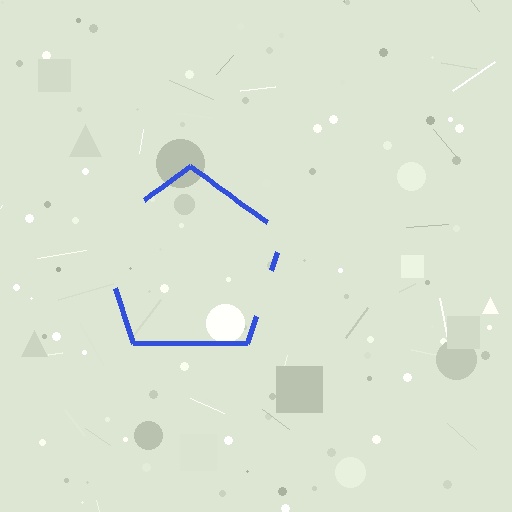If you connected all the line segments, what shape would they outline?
They would outline a pentagon.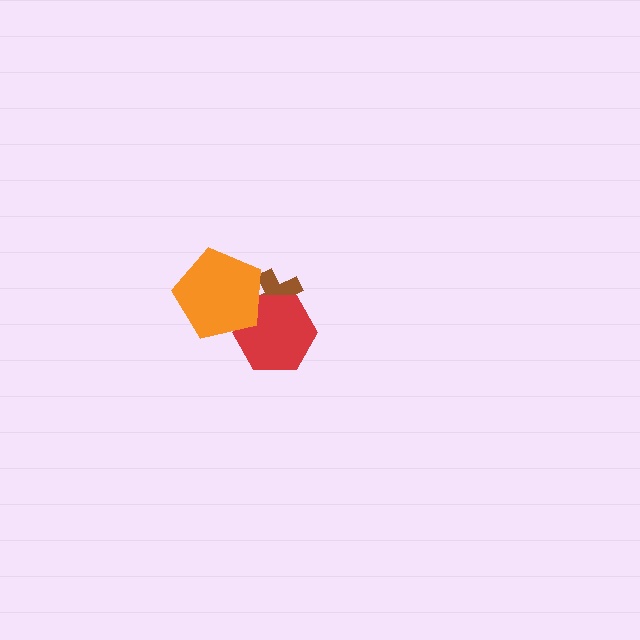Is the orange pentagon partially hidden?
No, no other shape covers it.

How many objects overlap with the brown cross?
2 objects overlap with the brown cross.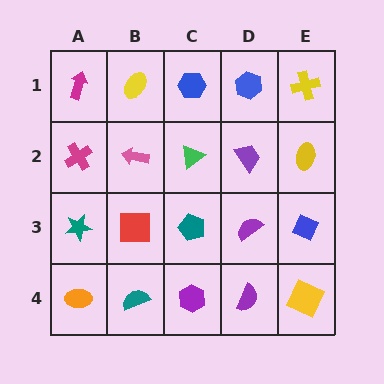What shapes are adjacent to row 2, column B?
A yellow ellipse (row 1, column B), a red square (row 3, column B), a magenta cross (row 2, column A), a green triangle (row 2, column C).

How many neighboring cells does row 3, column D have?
4.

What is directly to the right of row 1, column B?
A blue hexagon.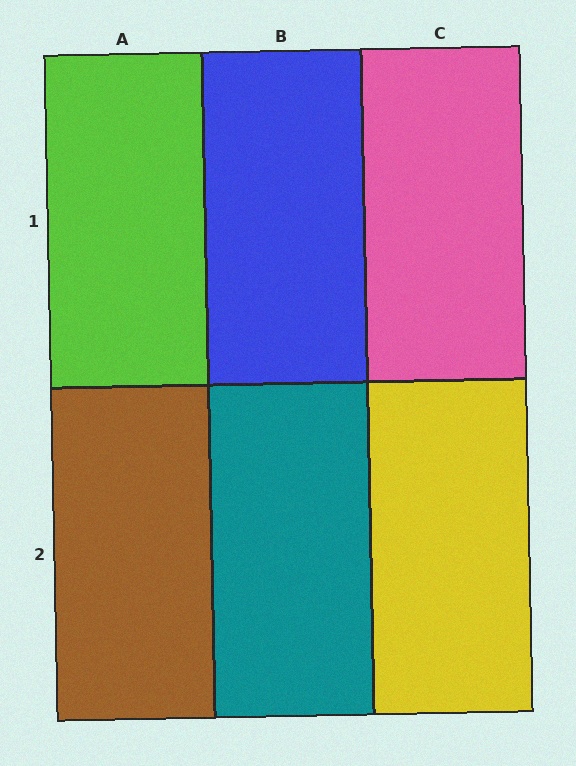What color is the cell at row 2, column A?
Brown.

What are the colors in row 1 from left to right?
Lime, blue, pink.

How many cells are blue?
1 cell is blue.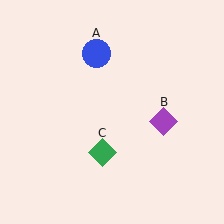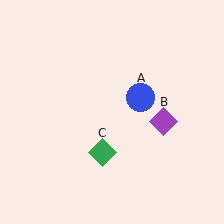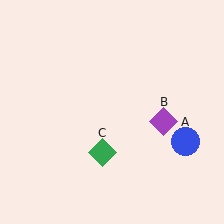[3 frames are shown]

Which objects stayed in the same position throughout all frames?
Purple diamond (object B) and green diamond (object C) remained stationary.